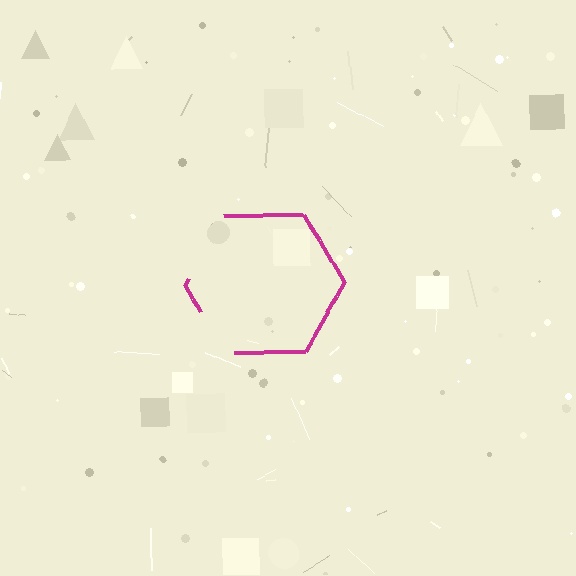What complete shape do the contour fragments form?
The contour fragments form a hexagon.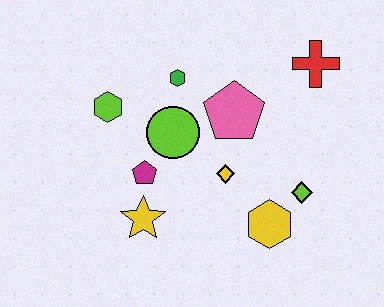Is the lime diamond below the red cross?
Yes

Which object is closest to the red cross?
The pink pentagon is closest to the red cross.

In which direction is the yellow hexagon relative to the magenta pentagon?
The yellow hexagon is to the right of the magenta pentagon.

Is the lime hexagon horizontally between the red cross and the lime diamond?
No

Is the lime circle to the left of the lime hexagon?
No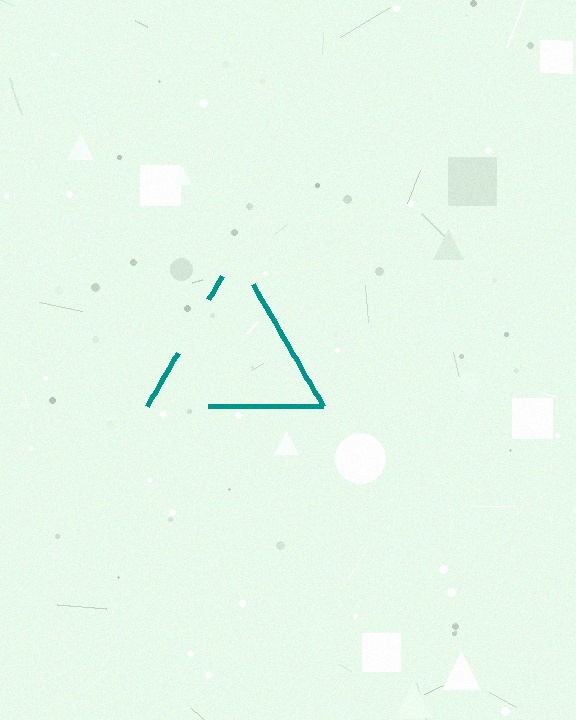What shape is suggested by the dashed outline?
The dashed outline suggests a triangle.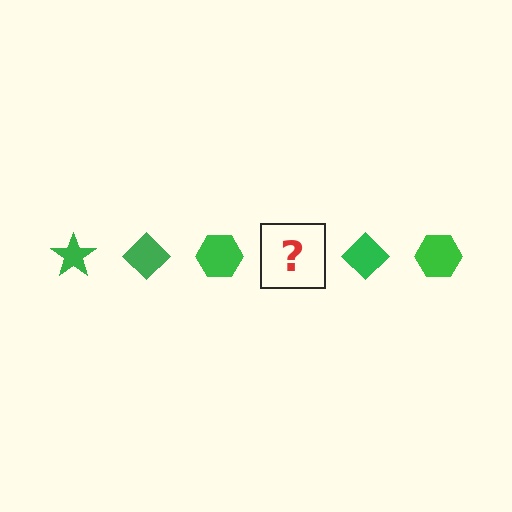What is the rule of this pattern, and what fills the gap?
The rule is that the pattern cycles through star, diamond, hexagon shapes in green. The gap should be filled with a green star.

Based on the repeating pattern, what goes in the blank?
The blank should be a green star.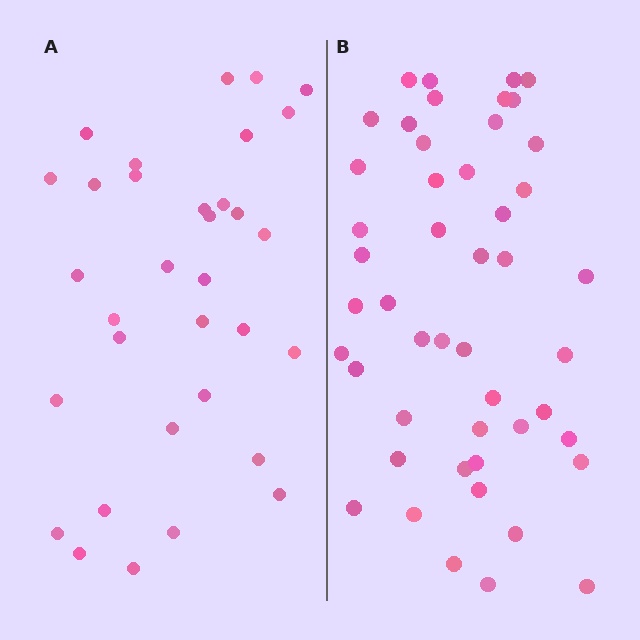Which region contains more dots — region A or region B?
Region B (the right region) has more dots.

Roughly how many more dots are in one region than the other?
Region B has approximately 15 more dots than region A.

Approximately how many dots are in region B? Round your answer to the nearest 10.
About 50 dots. (The exact count is 48, which rounds to 50.)